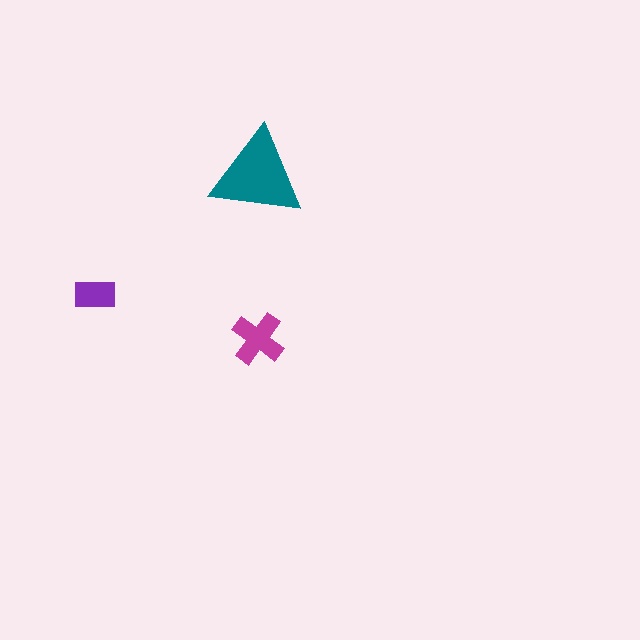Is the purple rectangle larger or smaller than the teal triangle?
Smaller.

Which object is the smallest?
The purple rectangle.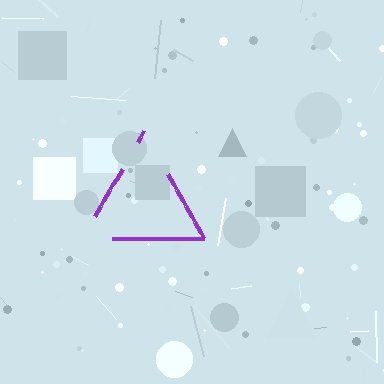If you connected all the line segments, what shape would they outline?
They would outline a triangle.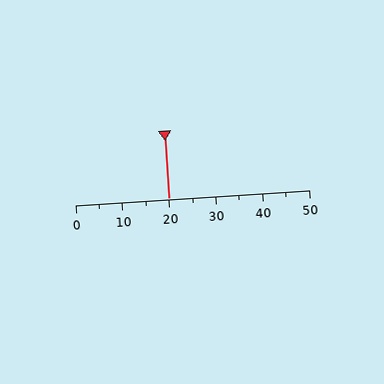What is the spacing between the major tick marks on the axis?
The major ticks are spaced 10 apart.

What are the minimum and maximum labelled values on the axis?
The axis runs from 0 to 50.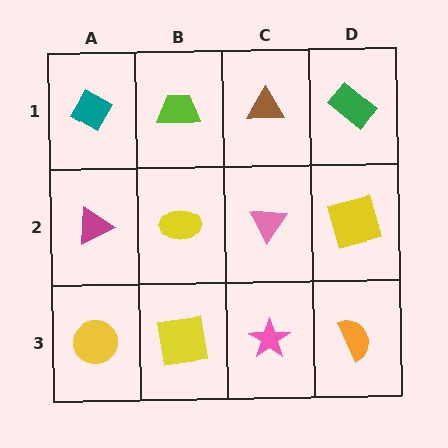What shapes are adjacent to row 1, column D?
A yellow square (row 2, column D), a brown triangle (row 1, column C).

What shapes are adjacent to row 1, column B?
A yellow ellipse (row 2, column B), a teal diamond (row 1, column A), a brown triangle (row 1, column C).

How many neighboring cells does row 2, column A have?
3.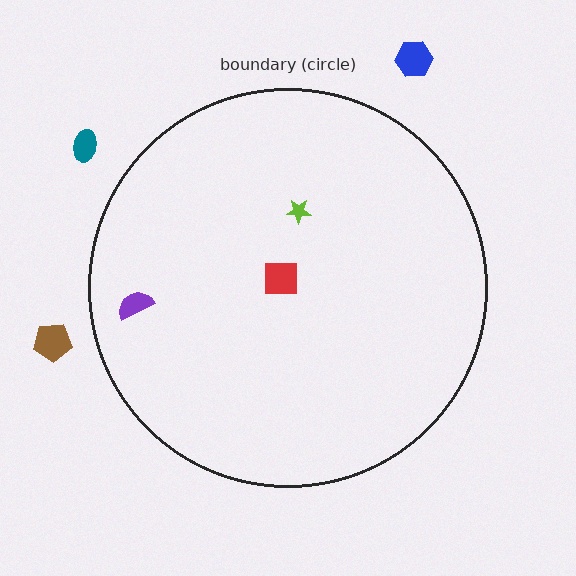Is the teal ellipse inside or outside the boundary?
Outside.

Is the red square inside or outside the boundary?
Inside.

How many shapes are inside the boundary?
3 inside, 3 outside.